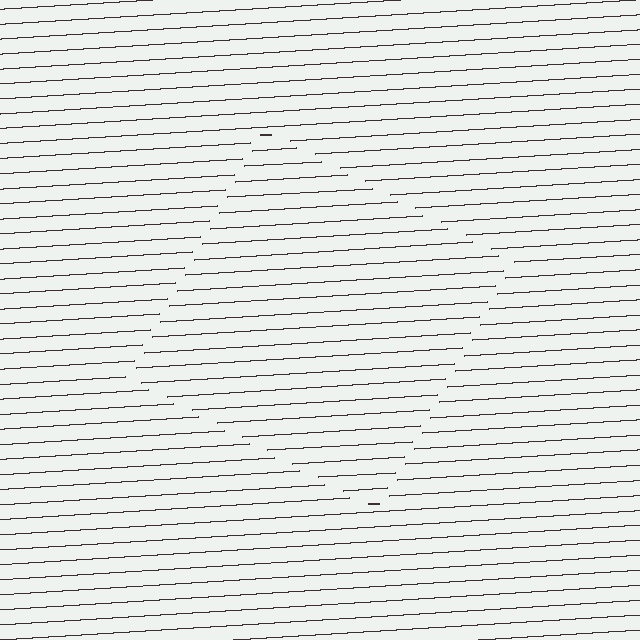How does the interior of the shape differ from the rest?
The interior of the shape contains the same grating, shifted by half a period — the contour is defined by the phase discontinuity where line-ends from the inner and outer gratings abut.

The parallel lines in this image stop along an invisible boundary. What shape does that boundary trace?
An illusory square. The interior of the shape contains the same grating, shifted by half a period — the contour is defined by the phase discontinuity where line-ends from the inner and outer gratings abut.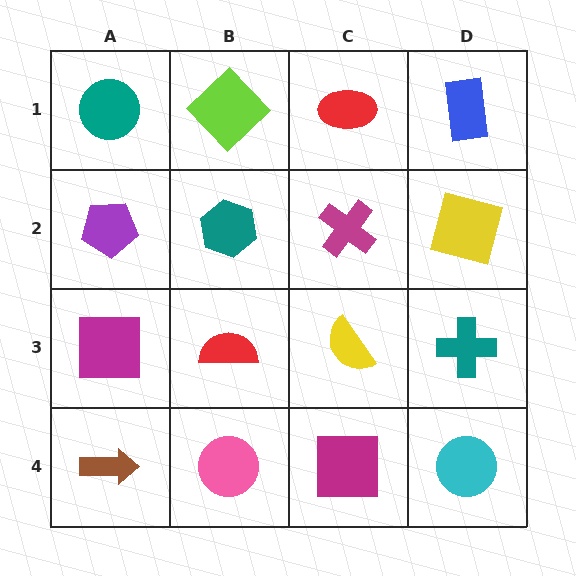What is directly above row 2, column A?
A teal circle.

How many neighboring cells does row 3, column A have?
3.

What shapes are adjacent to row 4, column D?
A teal cross (row 3, column D), a magenta square (row 4, column C).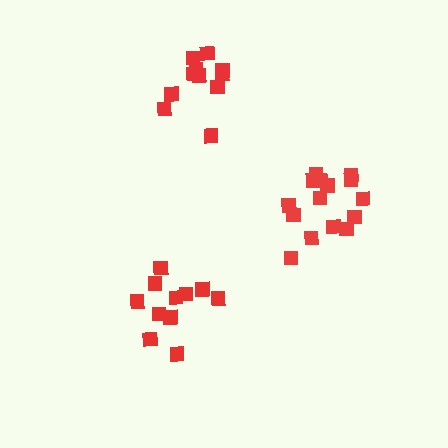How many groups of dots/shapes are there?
There are 3 groups.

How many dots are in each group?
Group 1: 11 dots, Group 2: 11 dots, Group 3: 15 dots (37 total).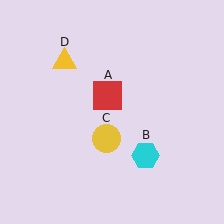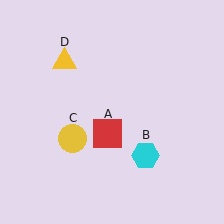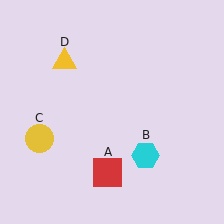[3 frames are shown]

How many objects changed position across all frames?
2 objects changed position: red square (object A), yellow circle (object C).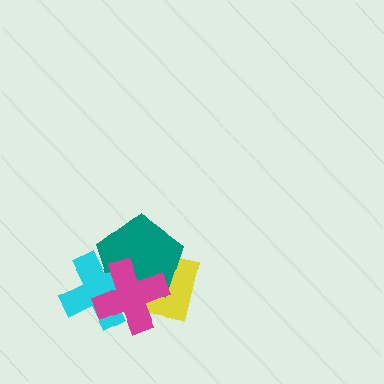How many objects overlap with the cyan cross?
2 objects overlap with the cyan cross.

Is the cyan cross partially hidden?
Yes, it is partially covered by another shape.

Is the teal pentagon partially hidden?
Yes, it is partially covered by another shape.